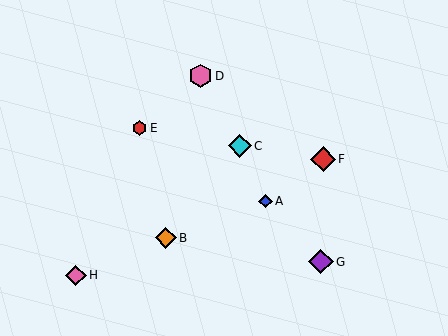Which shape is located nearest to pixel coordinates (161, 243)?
The orange diamond (labeled B) at (166, 238) is nearest to that location.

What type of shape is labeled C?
Shape C is a cyan diamond.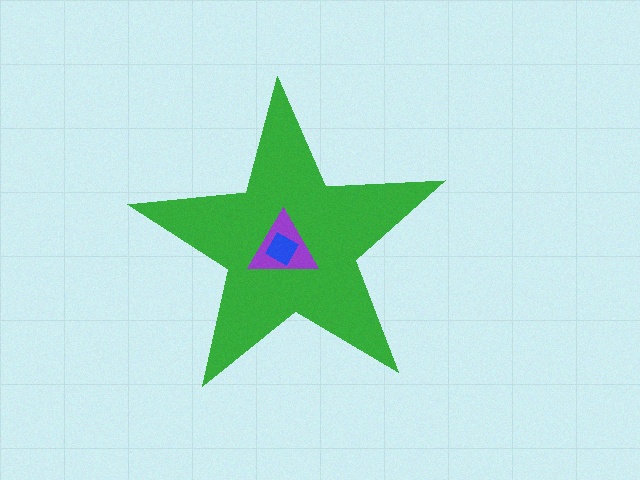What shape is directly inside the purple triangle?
The blue square.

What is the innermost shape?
The blue square.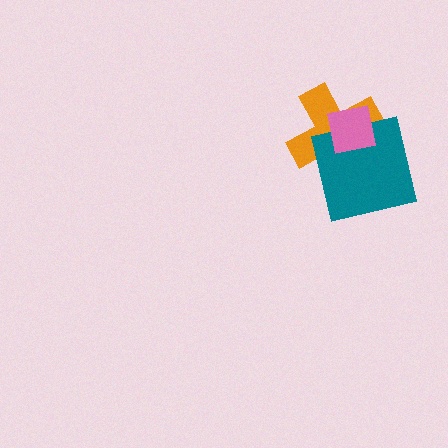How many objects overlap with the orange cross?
2 objects overlap with the orange cross.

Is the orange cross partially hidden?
Yes, it is partially covered by another shape.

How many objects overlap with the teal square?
2 objects overlap with the teal square.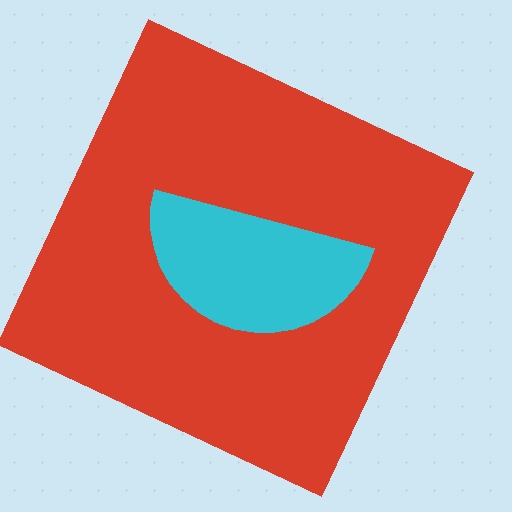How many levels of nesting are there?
2.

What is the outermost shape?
The red square.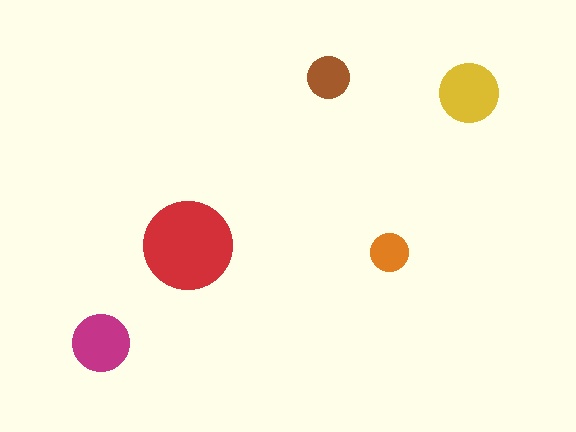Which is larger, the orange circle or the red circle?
The red one.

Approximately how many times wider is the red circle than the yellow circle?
About 1.5 times wider.